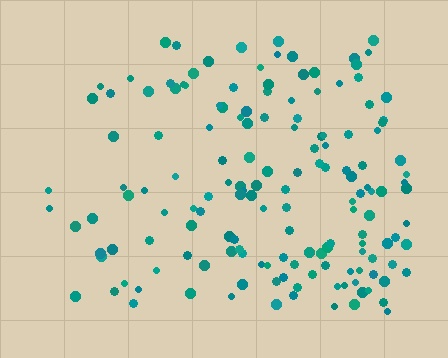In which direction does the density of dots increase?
From left to right, with the right side densest.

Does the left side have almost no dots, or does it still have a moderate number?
Still a moderate number, just noticeably fewer than the right.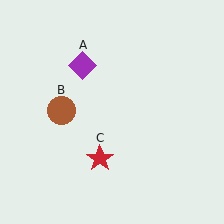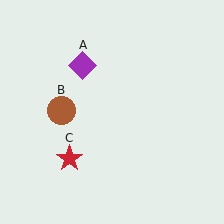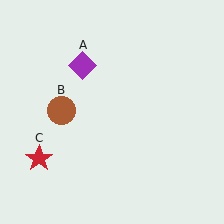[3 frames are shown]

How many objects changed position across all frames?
1 object changed position: red star (object C).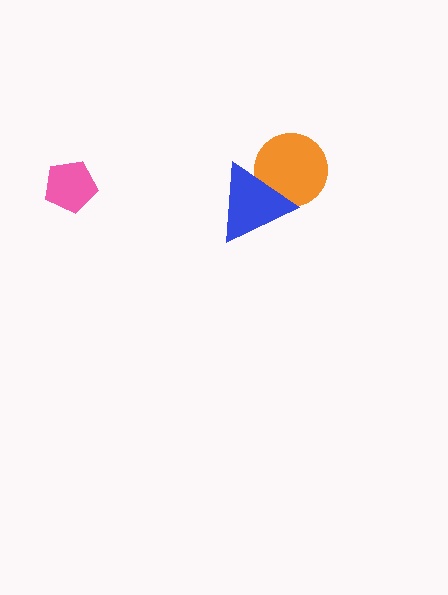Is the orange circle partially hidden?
Yes, it is partially covered by another shape.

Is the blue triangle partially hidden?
No, no other shape covers it.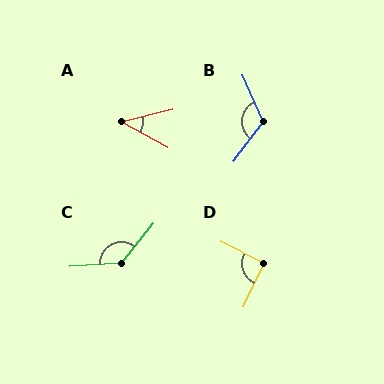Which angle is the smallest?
A, at approximately 43 degrees.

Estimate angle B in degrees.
Approximately 120 degrees.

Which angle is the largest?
C, at approximately 133 degrees.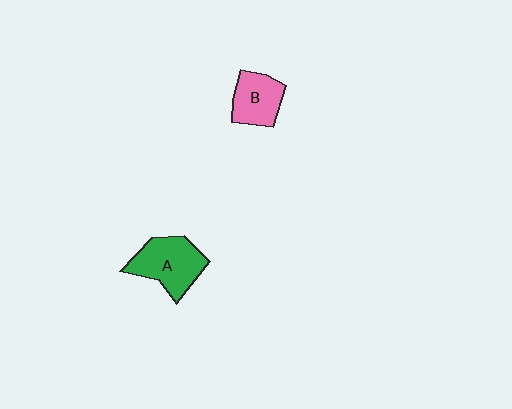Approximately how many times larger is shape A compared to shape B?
Approximately 1.3 times.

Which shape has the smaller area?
Shape B (pink).